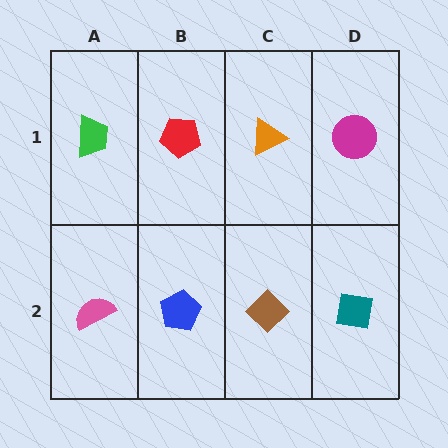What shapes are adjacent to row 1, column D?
A teal square (row 2, column D), an orange triangle (row 1, column C).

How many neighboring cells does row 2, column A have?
2.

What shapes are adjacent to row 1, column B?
A blue pentagon (row 2, column B), a green trapezoid (row 1, column A), an orange triangle (row 1, column C).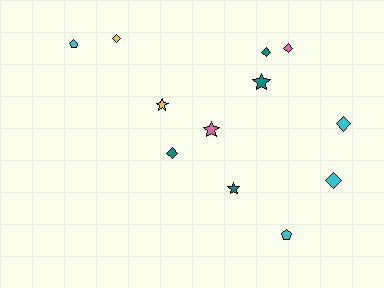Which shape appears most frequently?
Diamond, with 6 objects.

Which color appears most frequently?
Teal, with 4 objects.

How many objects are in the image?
There are 12 objects.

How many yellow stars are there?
There is 1 yellow star.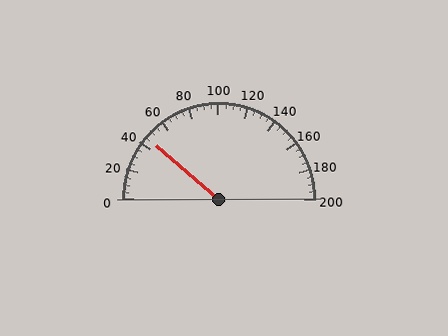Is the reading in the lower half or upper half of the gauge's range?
The reading is in the lower half of the range (0 to 200).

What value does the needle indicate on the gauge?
The needle indicates approximately 45.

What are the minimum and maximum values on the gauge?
The gauge ranges from 0 to 200.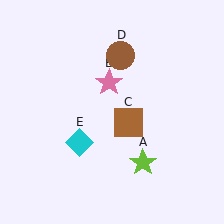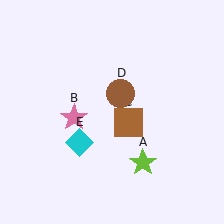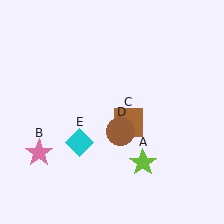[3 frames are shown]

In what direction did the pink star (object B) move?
The pink star (object B) moved down and to the left.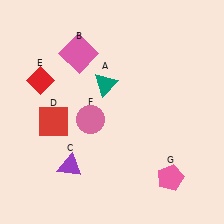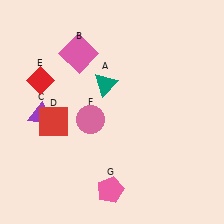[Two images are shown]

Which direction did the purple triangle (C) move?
The purple triangle (C) moved up.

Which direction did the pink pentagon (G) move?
The pink pentagon (G) moved left.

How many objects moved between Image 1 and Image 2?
2 objects moved between the two images.